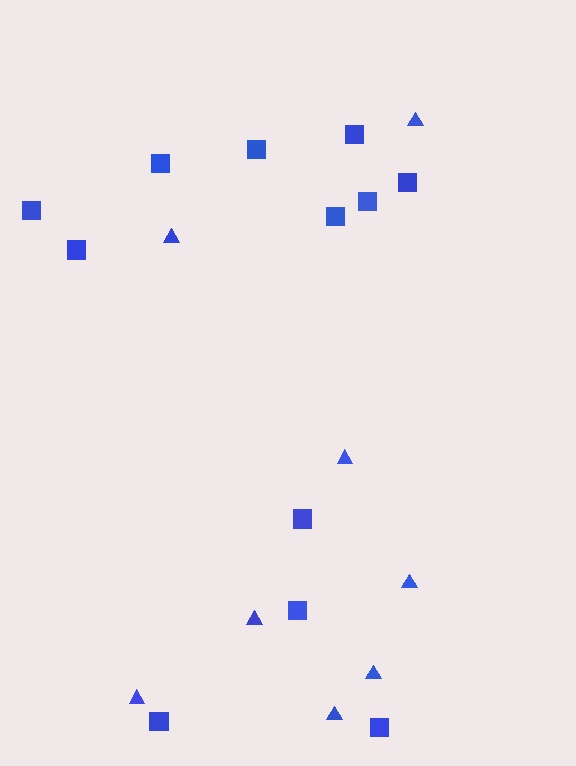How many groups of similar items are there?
There are 2 groups: one group of triangles (8) and one group of squares (12).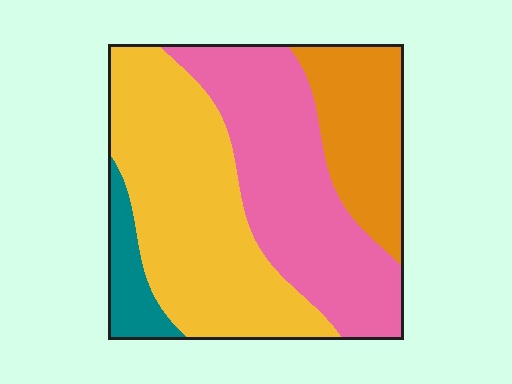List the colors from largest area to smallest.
From largest to smallest: yellow, pink, orange, teal.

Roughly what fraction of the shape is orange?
Orange takes up less than a quarter of the shape.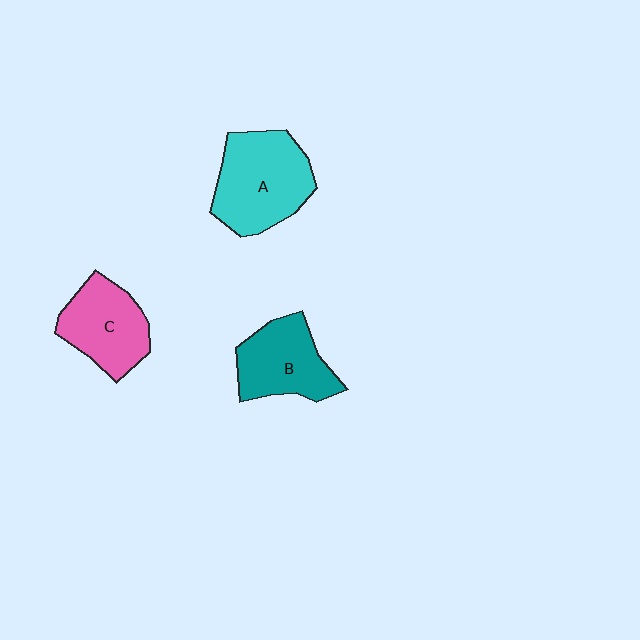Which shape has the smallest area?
Shape C (pink).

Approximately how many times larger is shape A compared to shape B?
Approximately 1.3 times.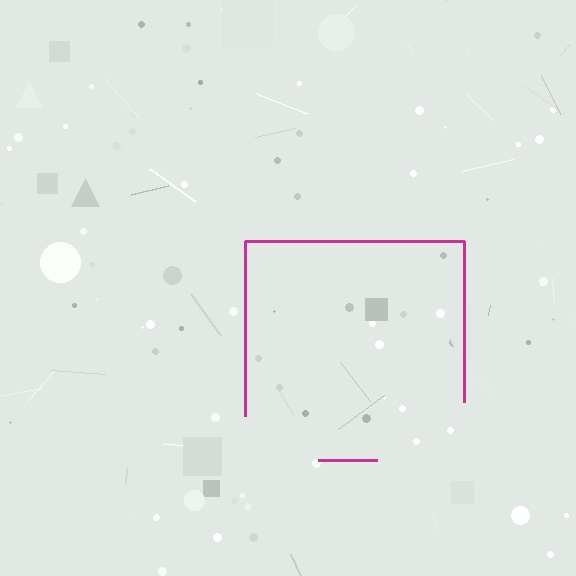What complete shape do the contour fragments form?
The contour fragments form a square.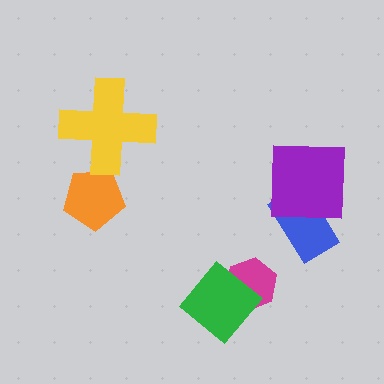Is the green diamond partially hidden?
No, no other shape covers it.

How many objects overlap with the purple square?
1 object overlaps with the purple square.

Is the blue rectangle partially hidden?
Yes, it is partially covered by another shape.